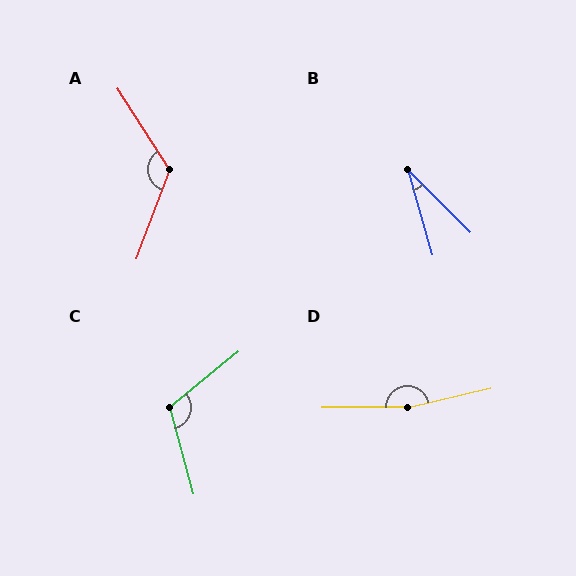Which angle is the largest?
D, at approximately 167 degrees.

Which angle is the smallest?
B, at approximately 29 degrees.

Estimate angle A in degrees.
Approximately 127 degrees.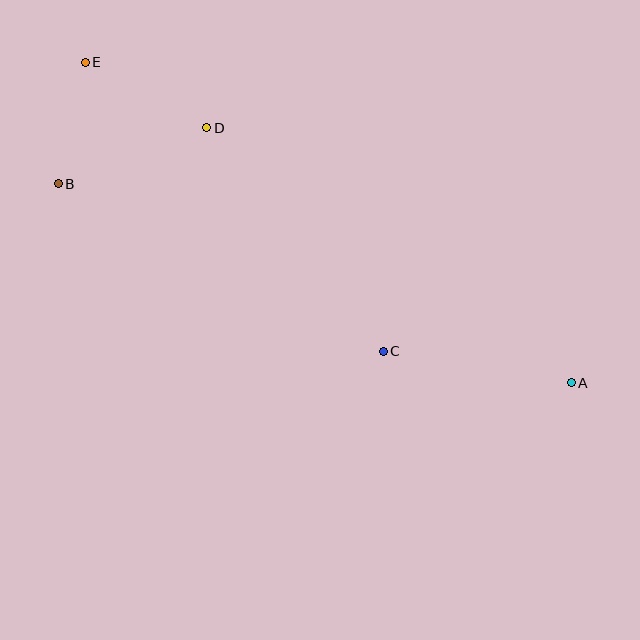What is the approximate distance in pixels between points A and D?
The distance between A and D is approximately 445 pixels.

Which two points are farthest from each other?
Points A and E are farthest from each other.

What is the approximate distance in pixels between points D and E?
The distance between D and E is approximately 138 pixels.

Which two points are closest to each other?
Points B and E are closest to each other.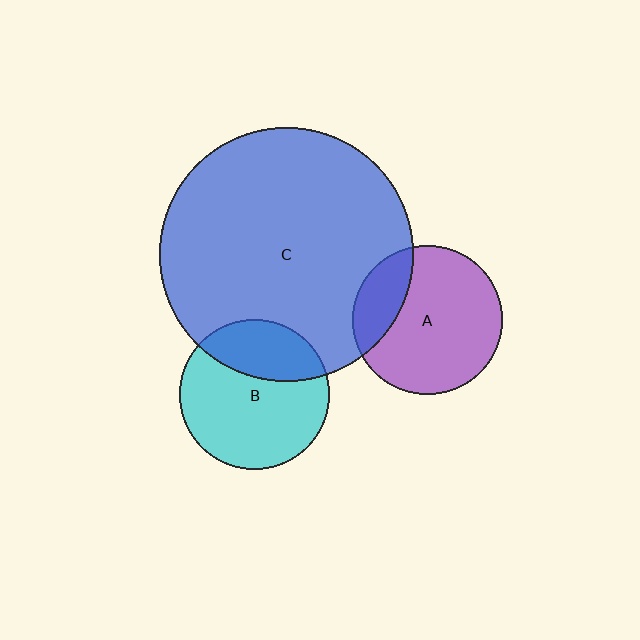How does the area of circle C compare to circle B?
Approximately 2.9 times.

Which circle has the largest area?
Circle C (blue).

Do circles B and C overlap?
Yes.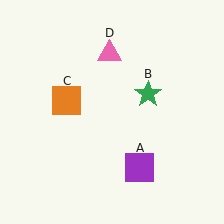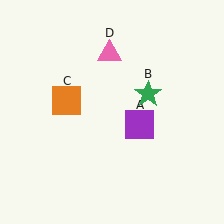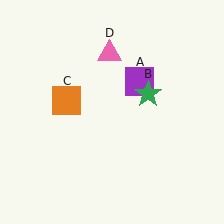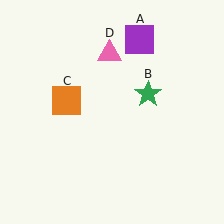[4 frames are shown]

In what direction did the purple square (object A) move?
The purple square (object A) moved up.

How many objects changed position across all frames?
1 object changed position: purple square (object A).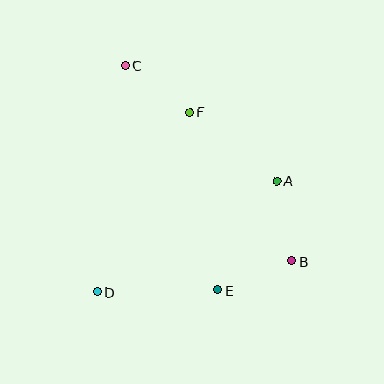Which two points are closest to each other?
Points C and F are closest to each other.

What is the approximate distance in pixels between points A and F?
The distance between A and F is approximately 111 pixels.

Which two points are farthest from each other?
Points B and C are farthest from each other.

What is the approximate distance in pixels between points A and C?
The distance between A and C is approximately 190 pixels.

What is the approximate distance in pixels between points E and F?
The distance between E and F is approximately 180 pixels.